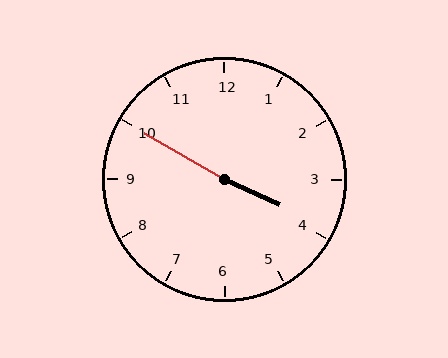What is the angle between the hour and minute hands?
Approximately 175 degrees.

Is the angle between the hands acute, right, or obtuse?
It is obtuse.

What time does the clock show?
3:50.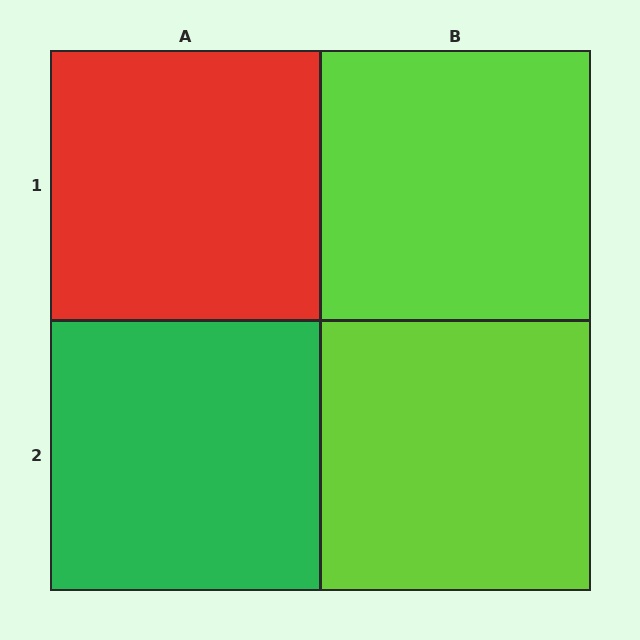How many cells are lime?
2 cells are lime.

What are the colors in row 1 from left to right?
Red, lime.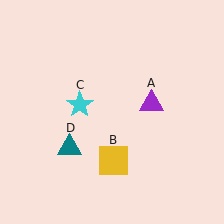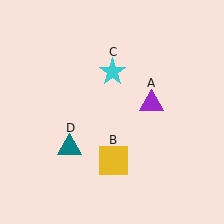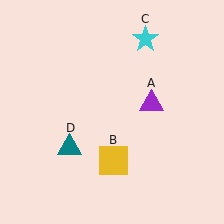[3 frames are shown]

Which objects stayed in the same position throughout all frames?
Purple triangle (object A) and yellow square (object B) and teal triangle (object D) remained stationary.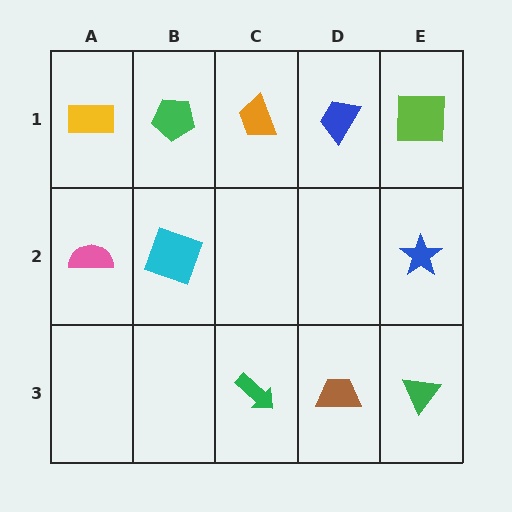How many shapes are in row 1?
5 shapes.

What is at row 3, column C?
A green arrow.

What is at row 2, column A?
A pink semicircle.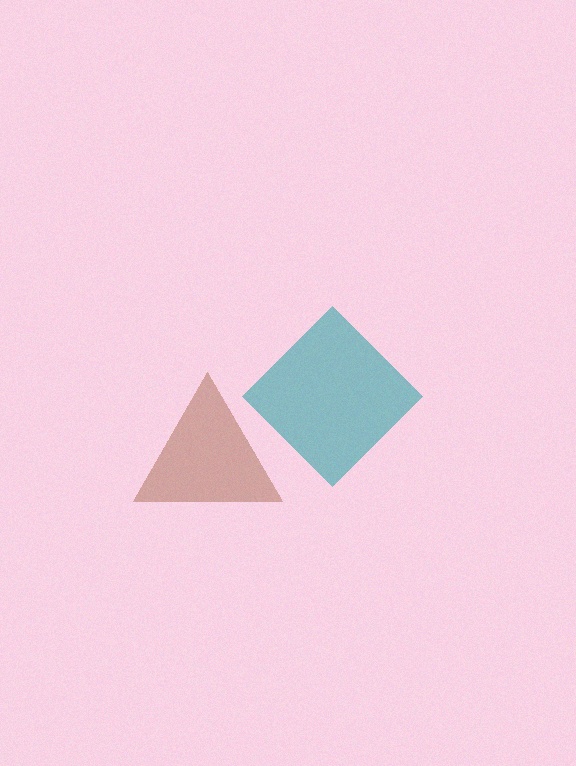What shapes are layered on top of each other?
The layered shapes are: a brown triangle, a teal diamond.